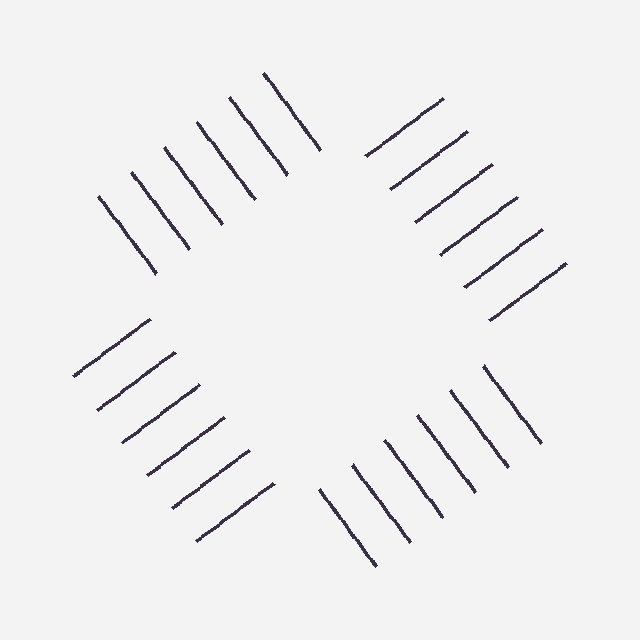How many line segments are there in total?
24 — 6 along each of the 4 edges.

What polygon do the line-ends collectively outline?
An illusory square — the line segments terminate on its edges but no continuous stroke is drawn.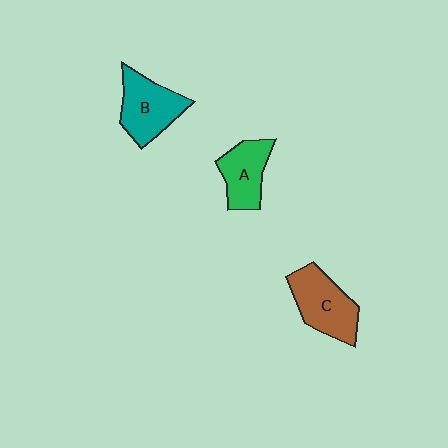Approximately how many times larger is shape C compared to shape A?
Approximately 1.3 times.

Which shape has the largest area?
Shape C (brown).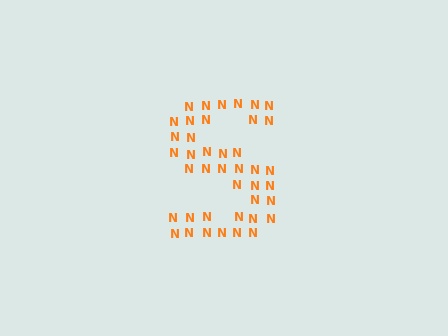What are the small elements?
The small elements are letter N's.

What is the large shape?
The large shape is the letter S.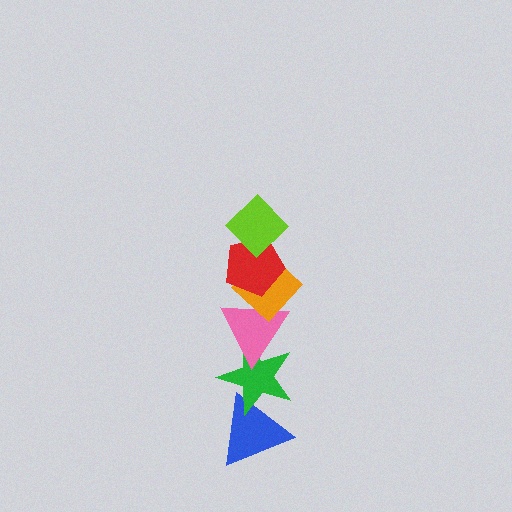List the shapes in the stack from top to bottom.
From top to bottom: the lime diamond, the red pentagon, the orange diamond, the pink triangle, the green star, the blue triangle.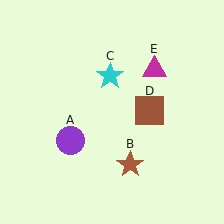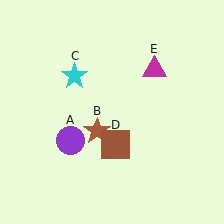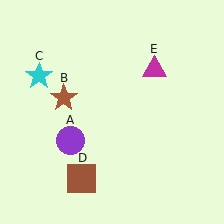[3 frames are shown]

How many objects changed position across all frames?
3 objects changed position: brown star (object B), cyan star (object C), brown square (object D).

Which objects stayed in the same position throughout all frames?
Purple circle (object A) and magenta triangle (object E) remained stationary.